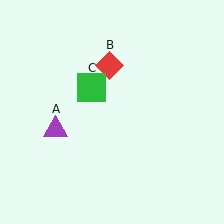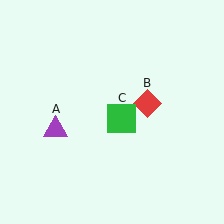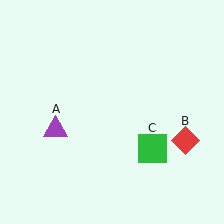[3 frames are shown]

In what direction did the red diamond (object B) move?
The red diamond (object B) moved down and to the right.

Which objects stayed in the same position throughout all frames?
Purple triangle (object A) remained stationary.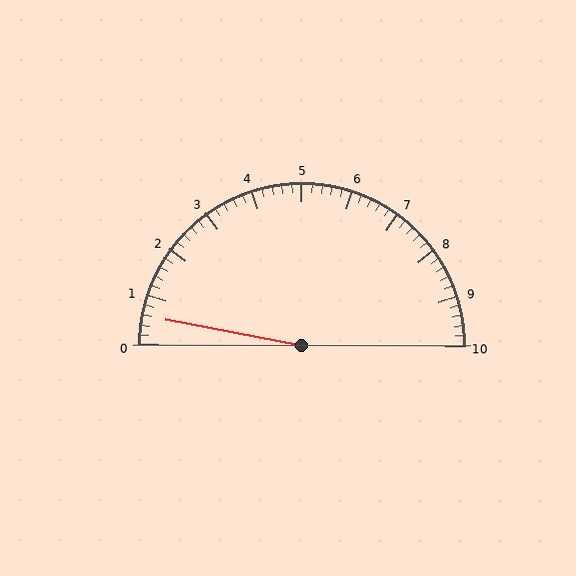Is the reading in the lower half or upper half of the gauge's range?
The reading is in the lower half of the range (0 to 10).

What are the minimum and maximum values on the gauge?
The gauge ranges from 0 to 10.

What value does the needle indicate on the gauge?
The needle indicates approximately 0.6.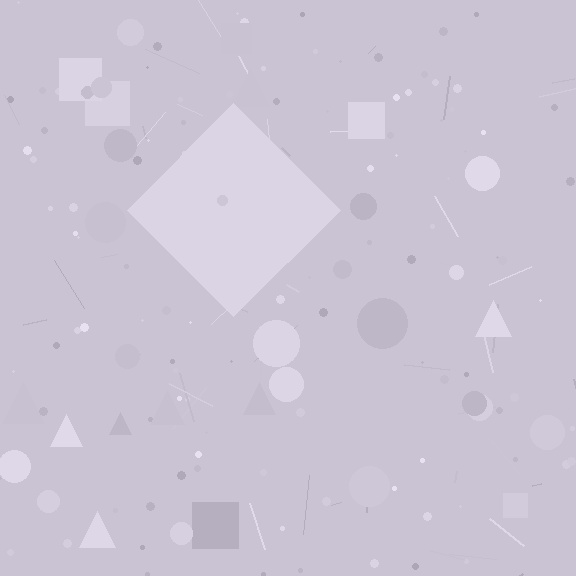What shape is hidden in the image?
A diamond is hidden in the image.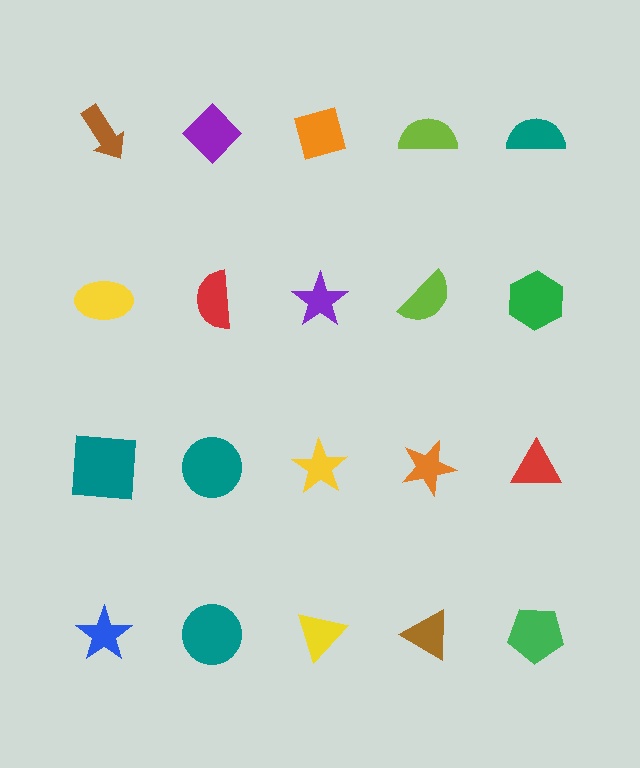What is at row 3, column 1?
A teal square.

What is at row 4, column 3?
A yellow triangle.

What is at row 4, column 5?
A green pentagon.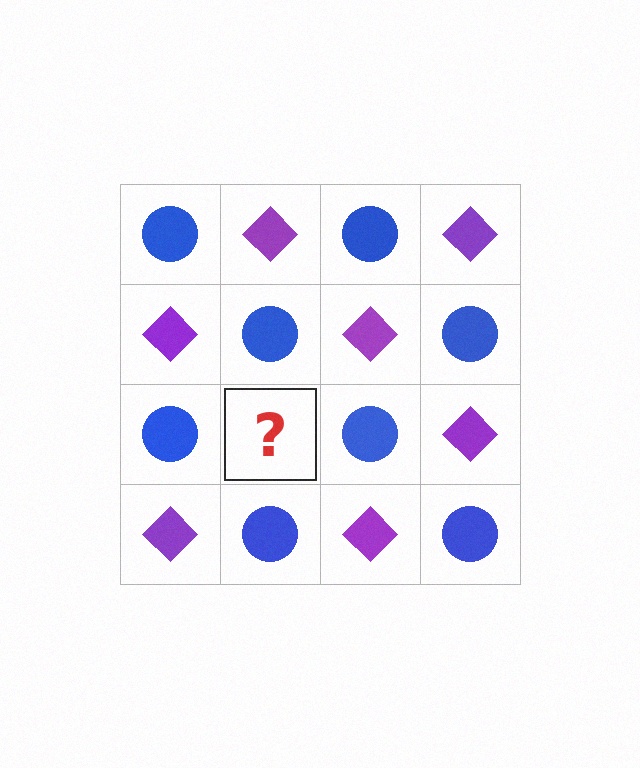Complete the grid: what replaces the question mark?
The question mark should be replaced with a purple diamond.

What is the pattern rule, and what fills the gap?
The rule is that it alternates blue circle and purple diamond in a checkerboard pattern. The gap should be filled with a purple diamond.